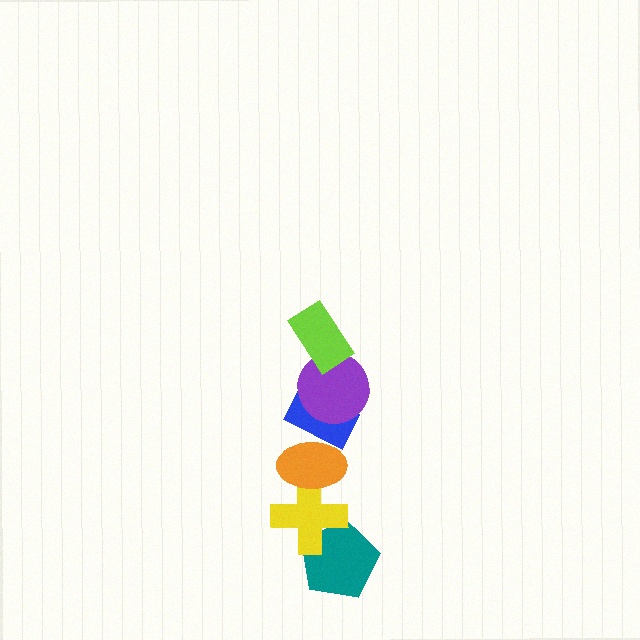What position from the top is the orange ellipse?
The orange ellipse is 4th from the top.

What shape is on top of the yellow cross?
The orange ellipse is on top of the yellow cross.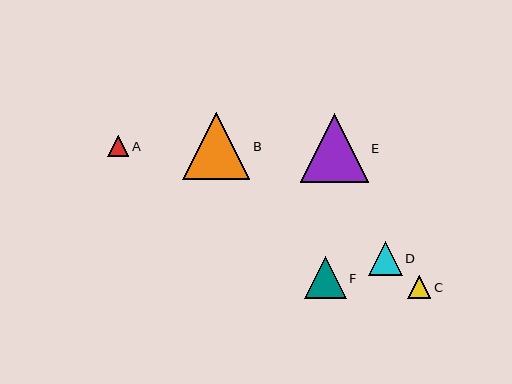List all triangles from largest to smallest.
From largest to smallest: E, B, F, D, C, A.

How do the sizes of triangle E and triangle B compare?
Triangle E and triangle B are approximately the same size.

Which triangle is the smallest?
Triangle A is the smallest with a size of approximately 22 pixels.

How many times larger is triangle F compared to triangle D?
Triangle F is approximately 1.2 times the size of triangle D.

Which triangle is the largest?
Triangle E is the largest with a size of approximately 68 pixels.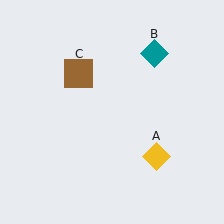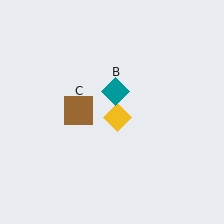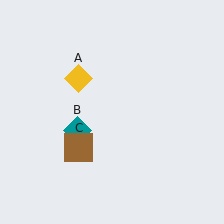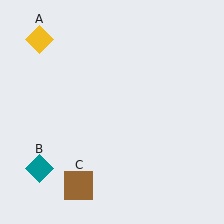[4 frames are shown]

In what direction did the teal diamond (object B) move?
The teal diamond (object B) moved down and to the left.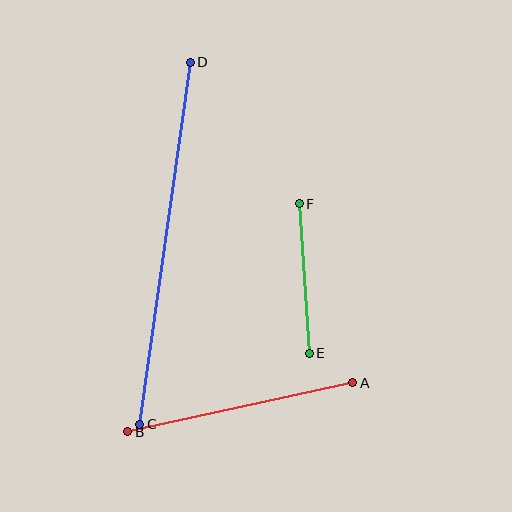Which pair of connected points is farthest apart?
Points C and D are farthest apart.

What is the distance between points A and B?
The distance is approximately 230 pixels.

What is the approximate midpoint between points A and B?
The midpoint is at approximately (240, 407) pixels.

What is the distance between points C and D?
The distance is approximately 366 pixels.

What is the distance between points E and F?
The distance is approximately 150 pixels.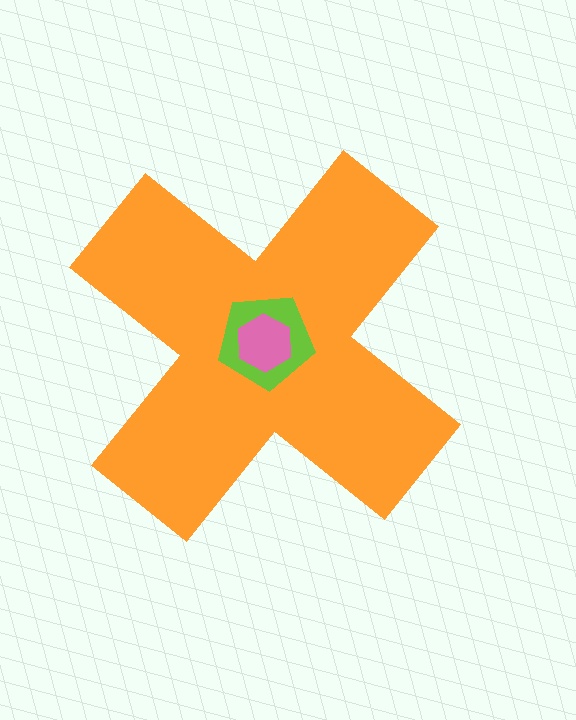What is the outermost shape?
The orange cross.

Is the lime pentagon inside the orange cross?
Yes.